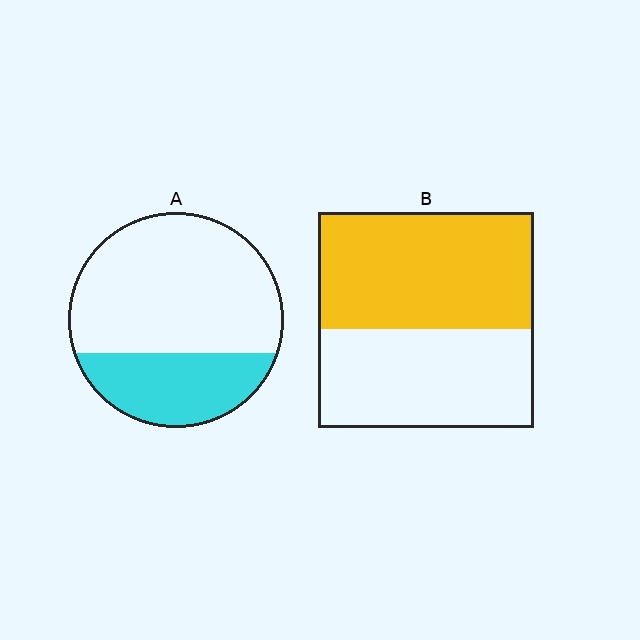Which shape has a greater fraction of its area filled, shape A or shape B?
Shape B.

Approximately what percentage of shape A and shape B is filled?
A is approximately 30% and B is approximately 55%.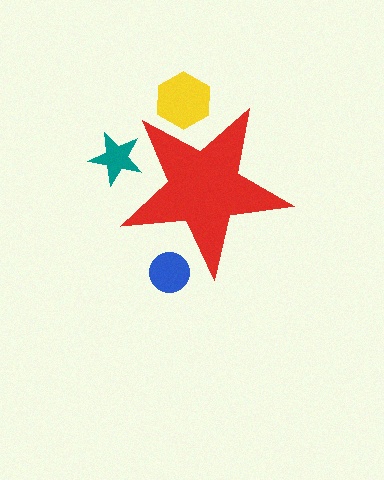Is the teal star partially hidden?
Yes, the teal star is partially hidden behind the red star.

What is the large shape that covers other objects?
A red star.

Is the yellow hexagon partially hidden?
Yes, the yellow hexagon is partially hidden behind the red star.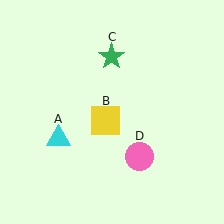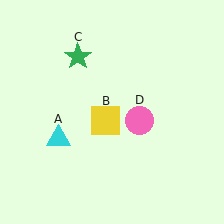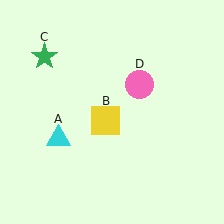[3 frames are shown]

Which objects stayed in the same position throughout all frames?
Cyan triangle (object A) and yellow square (object B) remained stationary.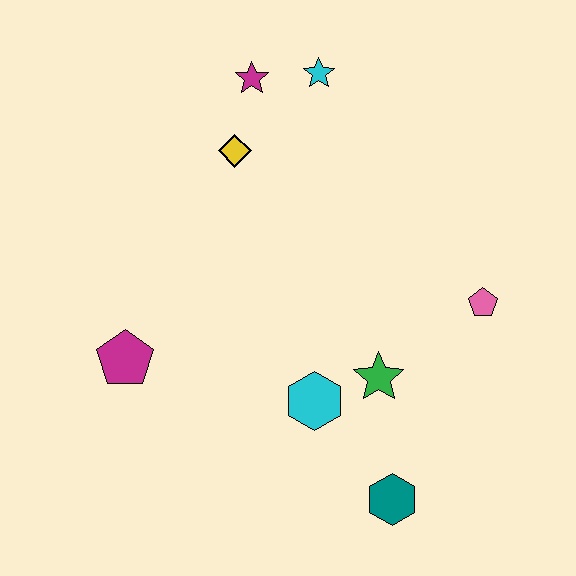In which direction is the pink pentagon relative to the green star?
The pink pentagon is to the right of the green star.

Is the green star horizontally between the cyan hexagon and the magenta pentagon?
No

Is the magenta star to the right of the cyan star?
No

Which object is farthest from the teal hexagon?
The magenta star is farthest from the teal hexagon.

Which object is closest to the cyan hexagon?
The green star is closest to the cyan hexagon.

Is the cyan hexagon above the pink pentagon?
No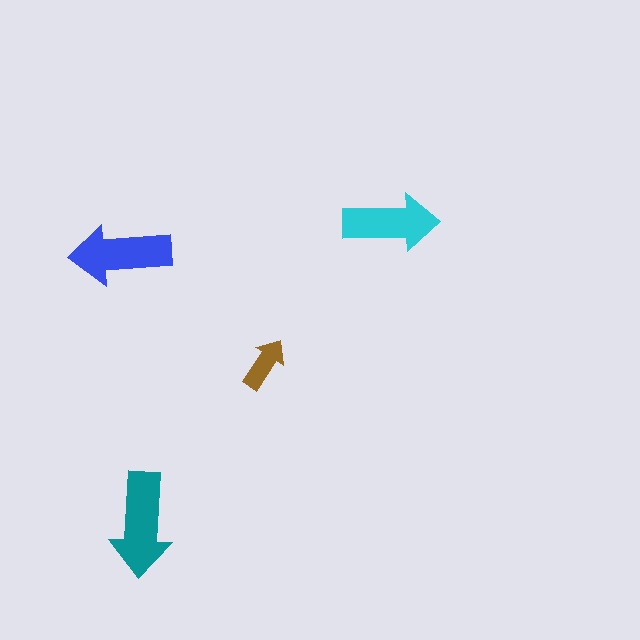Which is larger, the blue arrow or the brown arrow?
The blue one.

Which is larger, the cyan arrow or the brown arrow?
The cyan one.